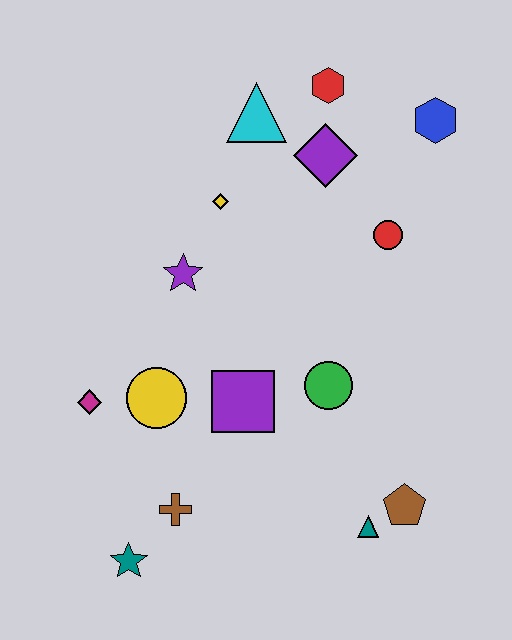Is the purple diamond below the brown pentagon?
No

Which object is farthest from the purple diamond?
The teal star is farthest from the purple diamond.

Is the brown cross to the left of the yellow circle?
No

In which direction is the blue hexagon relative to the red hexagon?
The blue hexagon is to the right of the red hexagon.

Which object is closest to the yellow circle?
The magenta diamond is closest to the yellow circle.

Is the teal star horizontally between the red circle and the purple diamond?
No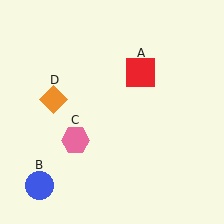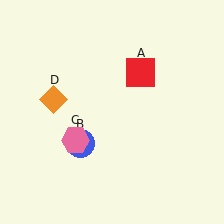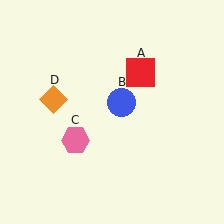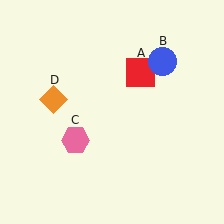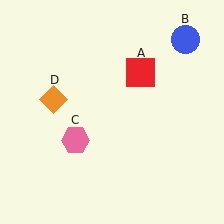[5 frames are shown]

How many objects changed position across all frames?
1 object changed position: blue circle (object B).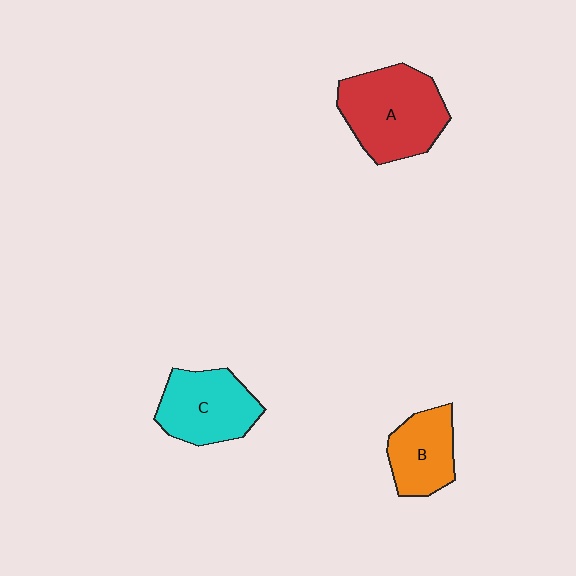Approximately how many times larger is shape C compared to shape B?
Approximately 1.3 times.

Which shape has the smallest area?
Shape B (orange).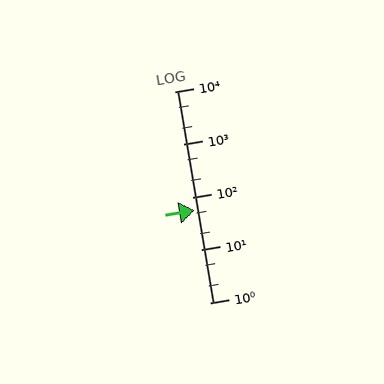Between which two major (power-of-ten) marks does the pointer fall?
The pointer is between 10 and 100.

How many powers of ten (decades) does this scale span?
The scale spans 4 decades, from 1 to 10000.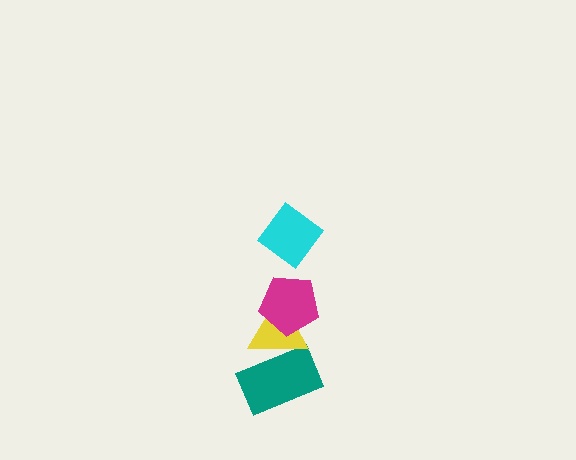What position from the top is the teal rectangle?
The teal rectangle is 4th from the top.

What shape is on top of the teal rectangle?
The yellow triangle is on top of the teal rectangle.